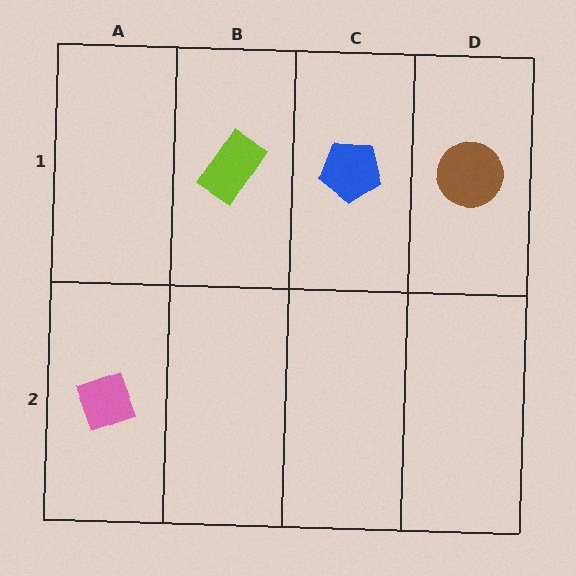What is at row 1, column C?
A blue pentagon.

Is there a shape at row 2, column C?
No, that cell is empty.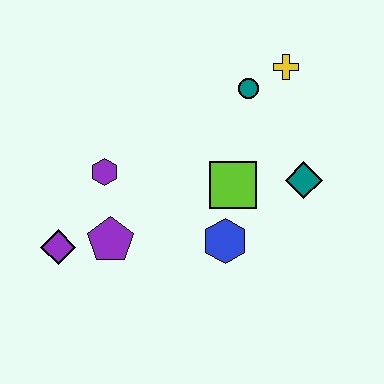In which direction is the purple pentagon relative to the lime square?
The purple pentagon is to the left of the lime square.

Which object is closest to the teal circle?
The yellow cross is closest to the teal circle.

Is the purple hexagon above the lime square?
Yes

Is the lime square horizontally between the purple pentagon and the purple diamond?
No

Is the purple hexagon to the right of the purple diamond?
Yes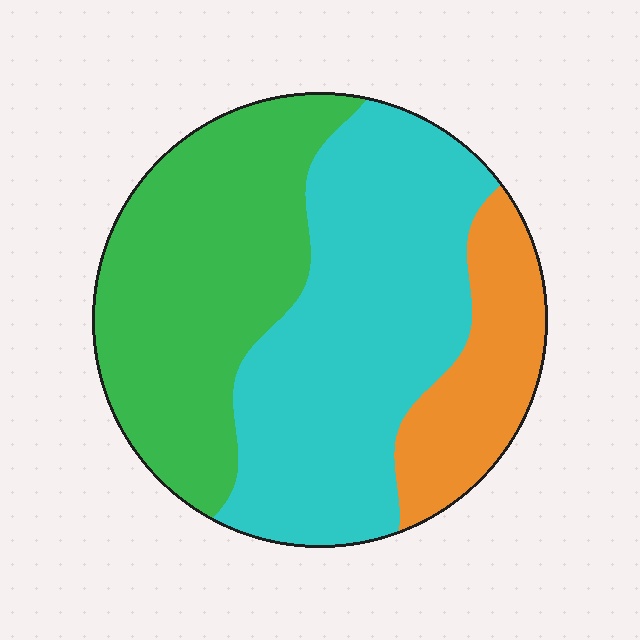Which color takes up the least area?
Orange, at roughly 15%.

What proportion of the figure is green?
Green takes up about three eighths (3/8) of the figure.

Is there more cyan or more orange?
Cyan.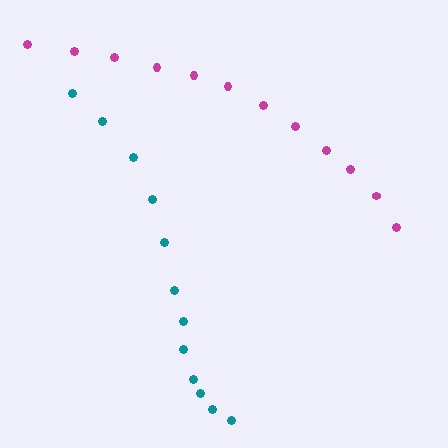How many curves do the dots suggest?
There are 2 distinct paths.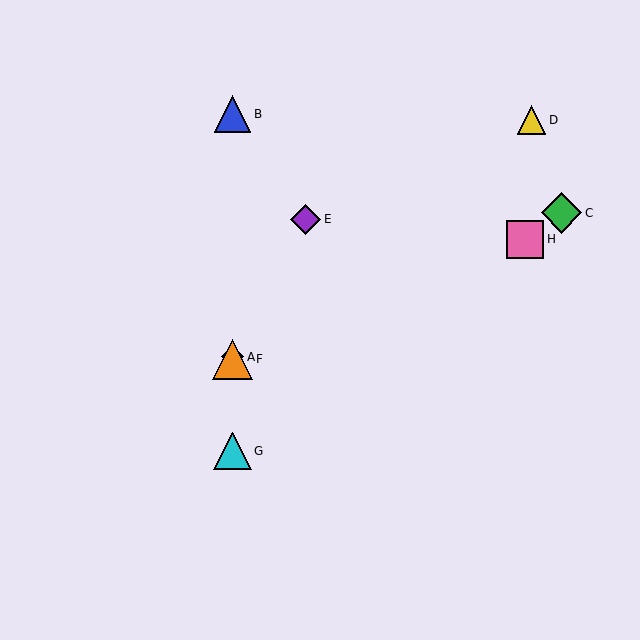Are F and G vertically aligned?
Yes, both are at x≈233.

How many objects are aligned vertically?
4 objects (A, B, F, G) are aligned vertically.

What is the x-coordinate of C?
Object C is at x≈562.